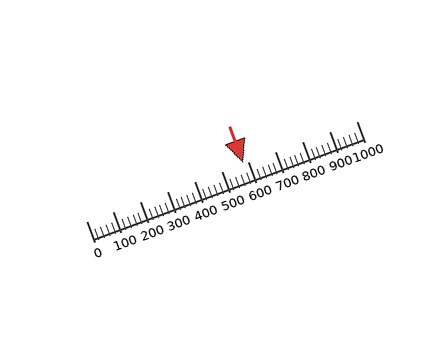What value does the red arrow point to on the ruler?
The red arrow points to approximately 580.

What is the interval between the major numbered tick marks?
The major tick marks are spaced 100 units apart.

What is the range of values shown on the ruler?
The ruler shows values from 0 to 1000.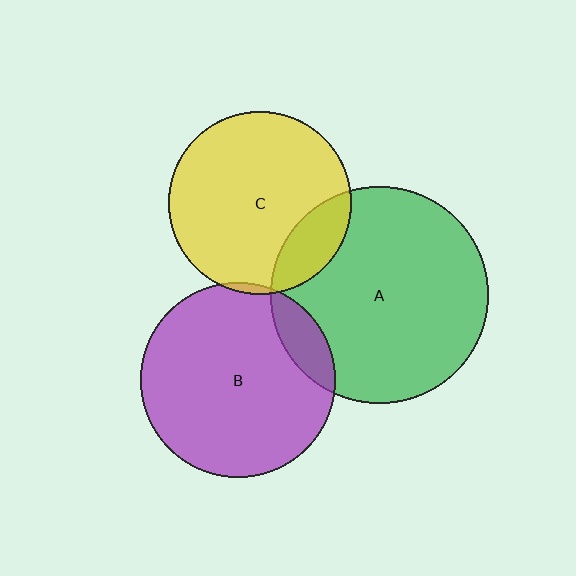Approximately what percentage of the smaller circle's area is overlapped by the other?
Approximately 15%.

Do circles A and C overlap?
Yes.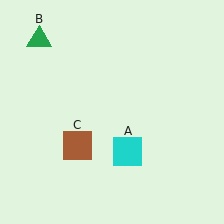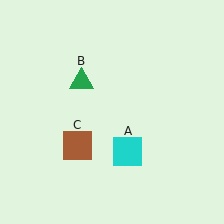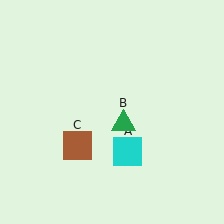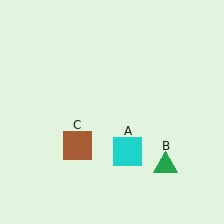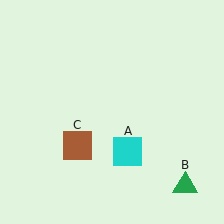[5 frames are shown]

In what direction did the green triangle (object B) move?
The green triangle (object B) moved down and to the right.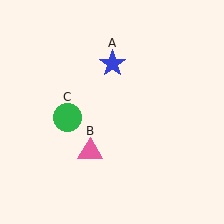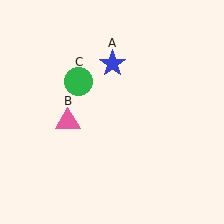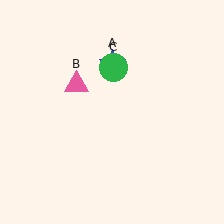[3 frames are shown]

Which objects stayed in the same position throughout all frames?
Blue star (object A) remained stationary.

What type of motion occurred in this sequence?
The pink triangle (object B), green circle (object C) rotated clockwise around the center of the scene.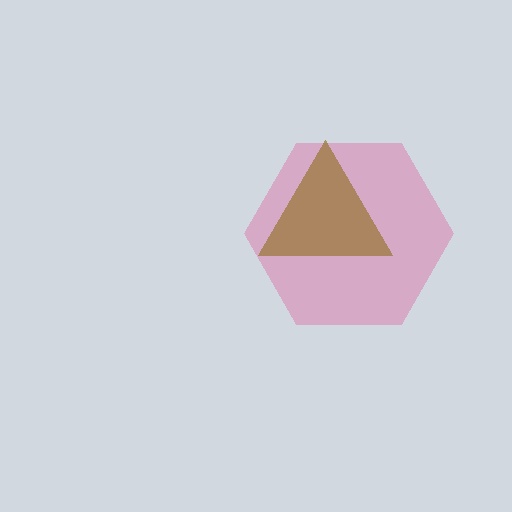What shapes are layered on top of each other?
The layered shapes are: a pink hexagon, a brown triangle.